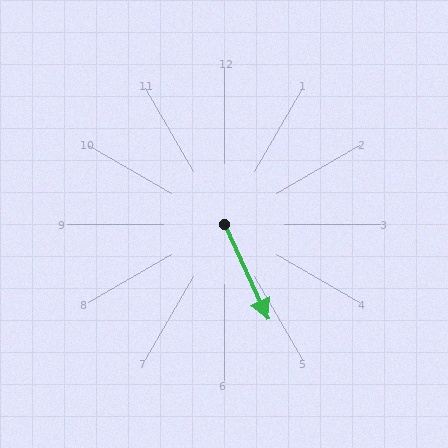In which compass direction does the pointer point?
Southeast.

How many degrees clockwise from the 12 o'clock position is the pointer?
Approximately 155 degrees.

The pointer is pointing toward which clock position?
Roughly 5 o'clock.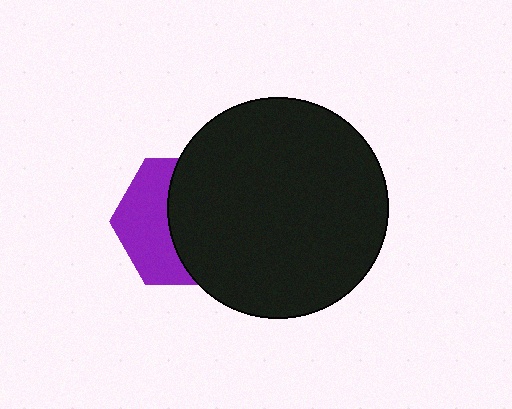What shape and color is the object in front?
The object in front is a black circle.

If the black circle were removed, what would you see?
You would see the complete purple hexagon.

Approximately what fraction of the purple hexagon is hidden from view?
Roughly 57% of the purple hexagon is hidden behind the black circle.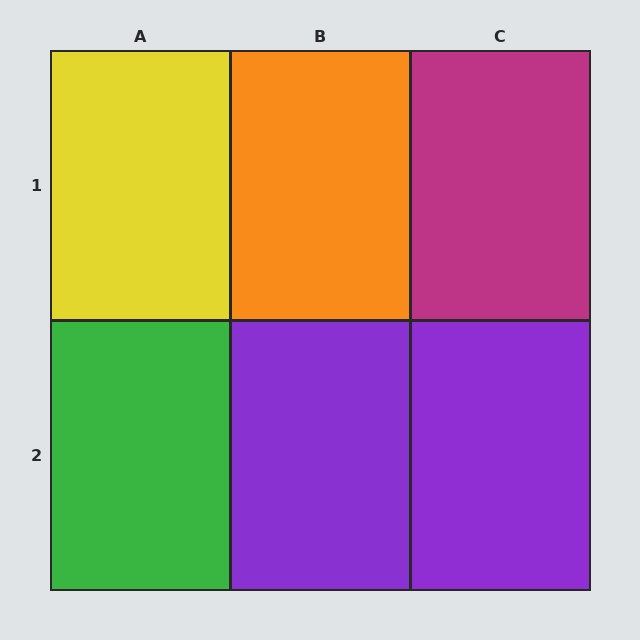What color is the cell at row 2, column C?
Purple.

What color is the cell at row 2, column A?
Green.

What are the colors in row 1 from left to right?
Yellow, orange, magenta.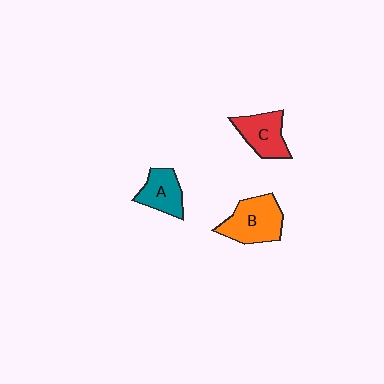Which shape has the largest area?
Shape B (orange).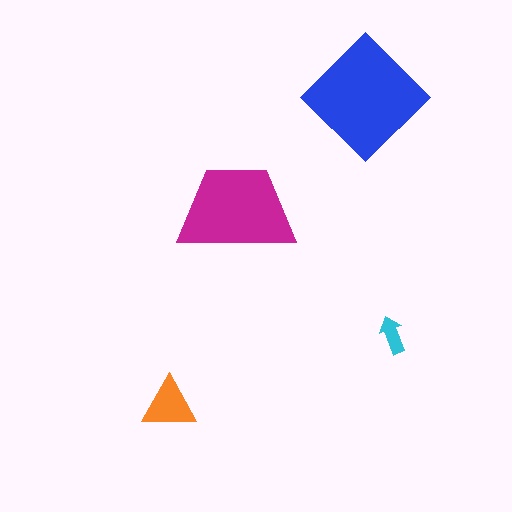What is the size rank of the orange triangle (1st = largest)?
3rd.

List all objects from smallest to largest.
The cyan arrow, the orange triangle, the magenta trapezoid, the blue diamond.